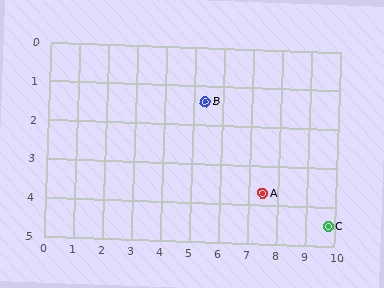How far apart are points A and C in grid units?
Points A and C are about 2.4 grid units apart.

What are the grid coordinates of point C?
Point C is at approximately (9.8, 4.5).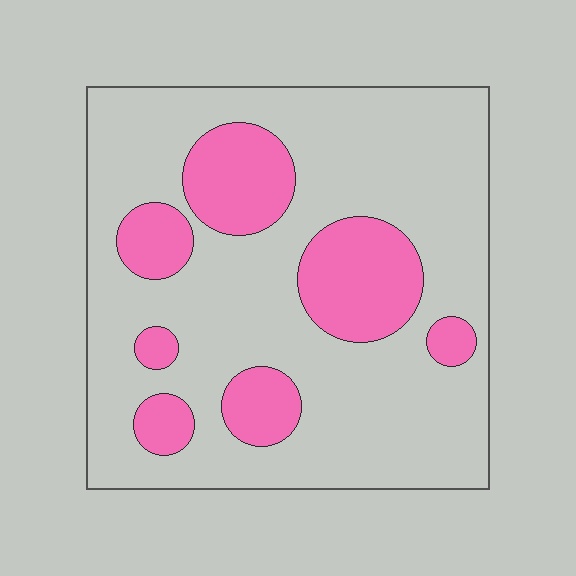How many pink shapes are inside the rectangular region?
7.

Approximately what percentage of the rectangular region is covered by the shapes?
Approximately 25%.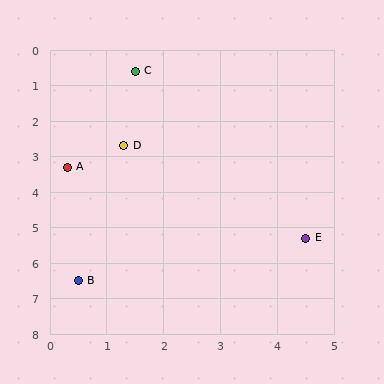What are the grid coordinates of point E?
Point E is at approximately (4.5, 5.3).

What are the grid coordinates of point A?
Point A is at approximately (0.3, 3.3).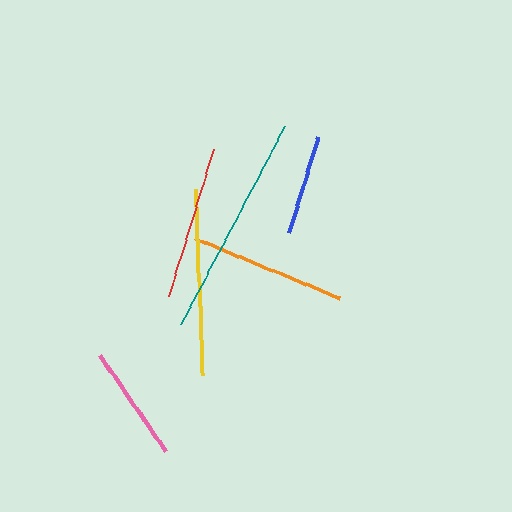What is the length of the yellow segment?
The yellow segment is approximately 186 pixels long.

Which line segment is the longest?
The teal line is the longest at approximately 224 pixels.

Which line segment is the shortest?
The blue line is the shortest at approximately 100 pixels.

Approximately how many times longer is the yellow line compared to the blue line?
The yellow line is approximately 1.9 times the length of the blue line.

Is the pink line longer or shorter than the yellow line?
The yellow line is longer than the pink line.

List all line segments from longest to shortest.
From longest to shortest: teal, yellow, orange, red, pink, blue.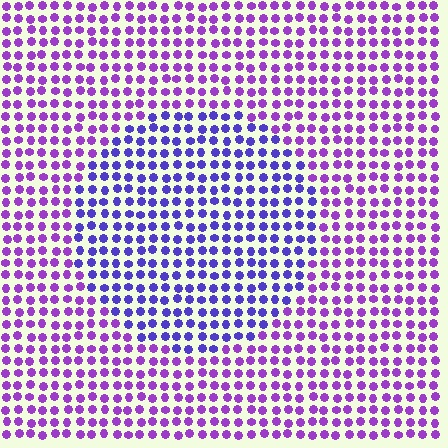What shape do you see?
I see a circle.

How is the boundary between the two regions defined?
The boundary is defined purely by a slight shift in hue (about 32 degrees). Spacing, size, and orientation are identical on both sides.